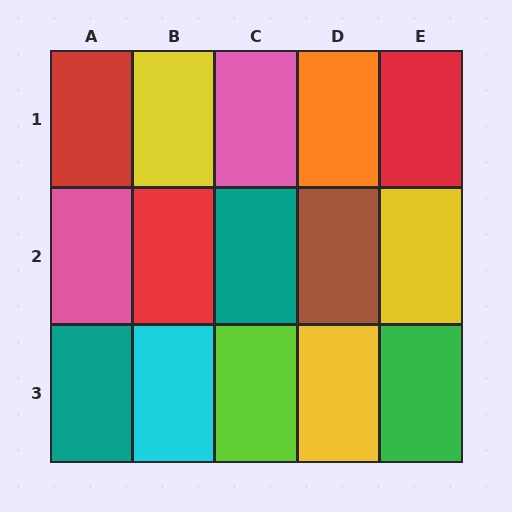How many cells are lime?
1 cell is lime.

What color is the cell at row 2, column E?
Yellow.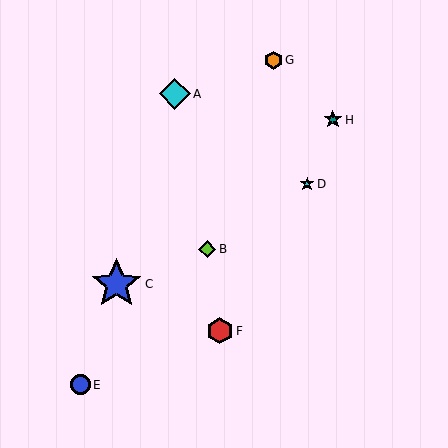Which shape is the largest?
The blue star (labeled C) is the largest.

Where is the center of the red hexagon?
The center of the red hexagon is at (220, 331).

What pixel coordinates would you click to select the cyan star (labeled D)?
Click at (307, 184) to select the cyan star D.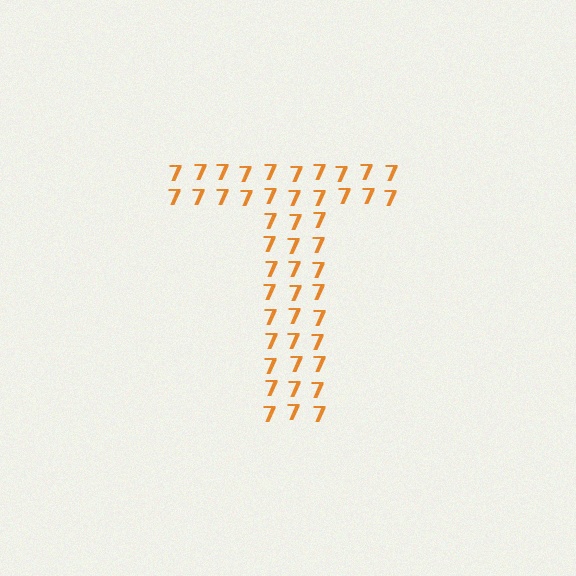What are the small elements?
The small elements are digit 7's.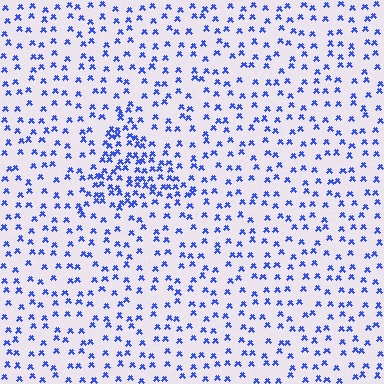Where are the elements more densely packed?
The elements are more densely packed inside the triangle boundary.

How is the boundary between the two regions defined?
The boundary is defined by a change in element density (approximately 2.2x ratio). All elements are the same color, size, and shape.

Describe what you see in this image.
The image contains small blue elements arranged at two different densities. A triangle-shaped region is visible where the elements are more densely packed than the surrounding area.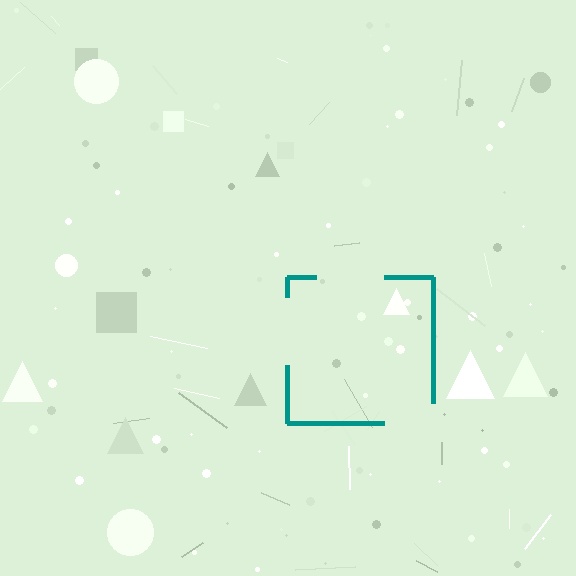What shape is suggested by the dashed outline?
The dashed outline suggests a square.